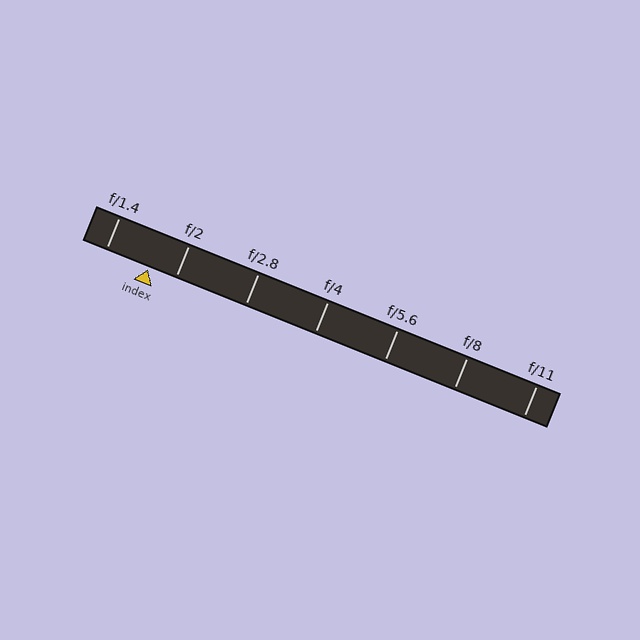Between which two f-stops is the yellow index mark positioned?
The index mark is between f/1.4 and f/2.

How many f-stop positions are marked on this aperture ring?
There are 7 f-stop positions marked.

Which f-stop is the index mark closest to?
The index mark is closest to f/2.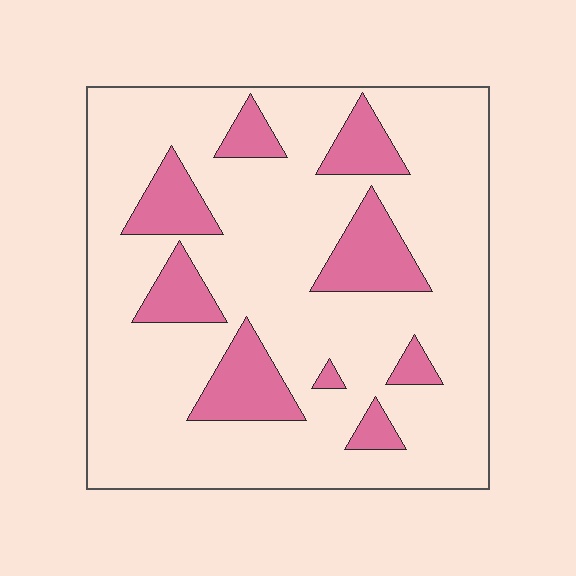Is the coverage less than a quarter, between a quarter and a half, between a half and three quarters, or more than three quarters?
Less than a quarter.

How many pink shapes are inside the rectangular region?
9.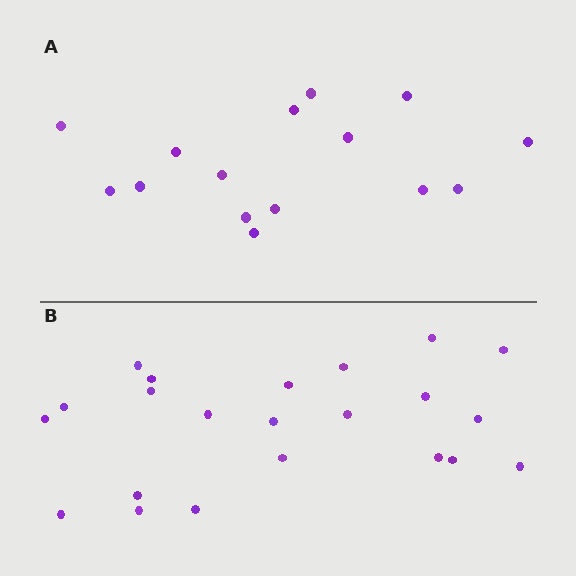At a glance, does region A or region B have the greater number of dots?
Region B (the bottom region) has more dots.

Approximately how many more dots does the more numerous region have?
Region B has roughly 8 or so more dots than region A.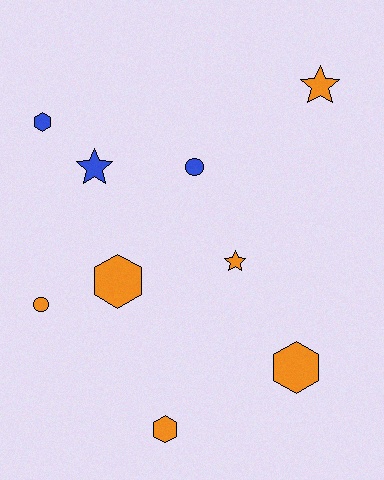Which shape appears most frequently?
Hexagon, with 4 objects.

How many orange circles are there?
There is 1 orange circle.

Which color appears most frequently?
Orange, with 6 objects.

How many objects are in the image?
There are 9 objects.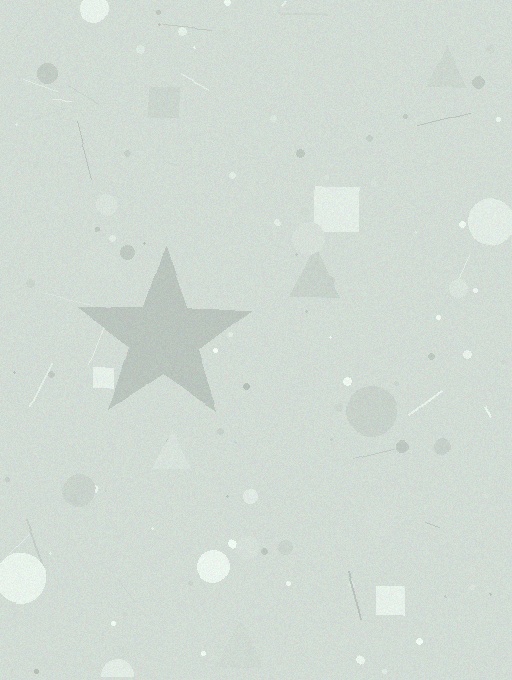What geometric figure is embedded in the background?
A star is embedded in the background.